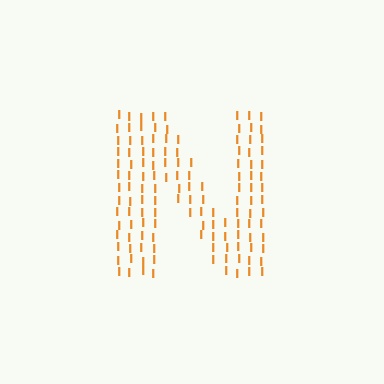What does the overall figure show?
The overall figure shows the letter N.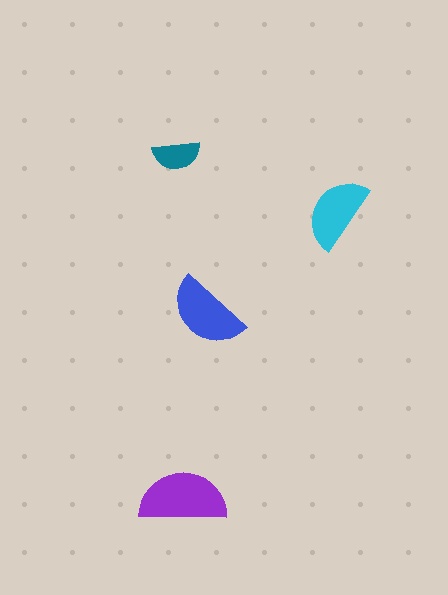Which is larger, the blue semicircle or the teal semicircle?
The blue one.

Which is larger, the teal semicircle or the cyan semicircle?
The cyan one.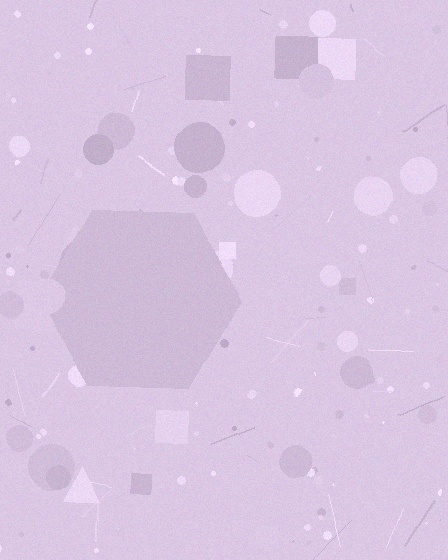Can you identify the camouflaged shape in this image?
The camouflaged shape is a hexagon.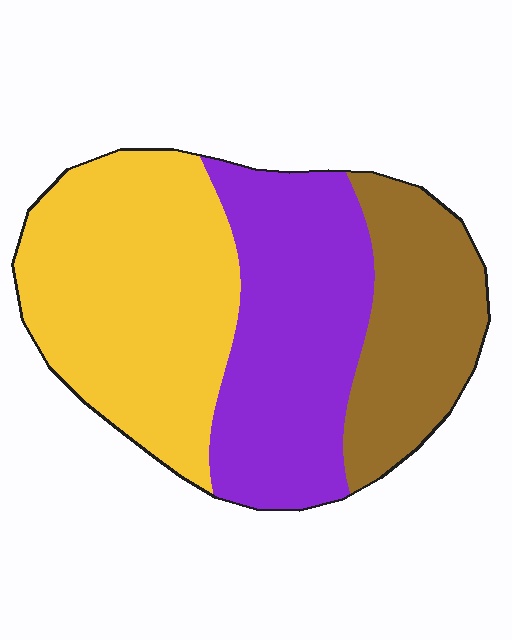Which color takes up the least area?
Brown, at roughly 25%.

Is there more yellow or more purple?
Yellow.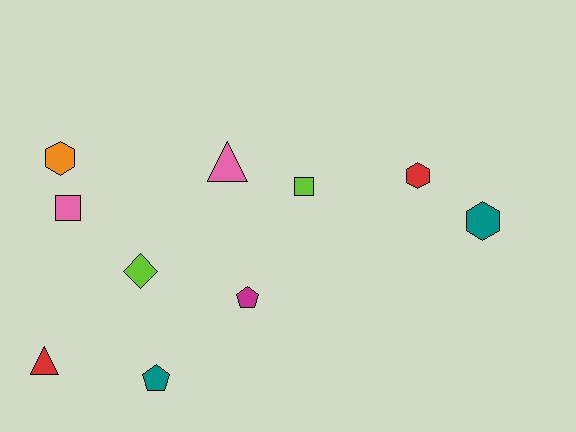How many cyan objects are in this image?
There are no cyan objects.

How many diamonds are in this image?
There is 1 diamond.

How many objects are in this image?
There are 10 objects.